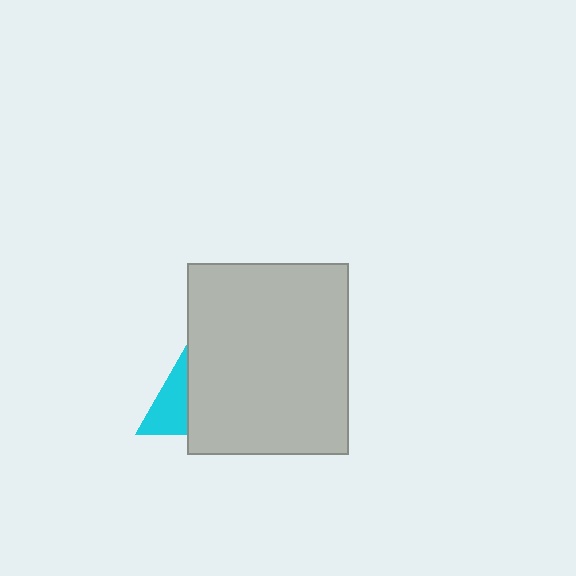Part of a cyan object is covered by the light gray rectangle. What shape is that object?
It is a triangle.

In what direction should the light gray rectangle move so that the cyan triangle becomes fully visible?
The light gray rectangle should move right. That is the shortest direction to clear the overlap and leave the cyan triangle fully visible.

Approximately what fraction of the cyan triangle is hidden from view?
Roughly 49% of the cyan triangle is hidden behind the light gray rectangle.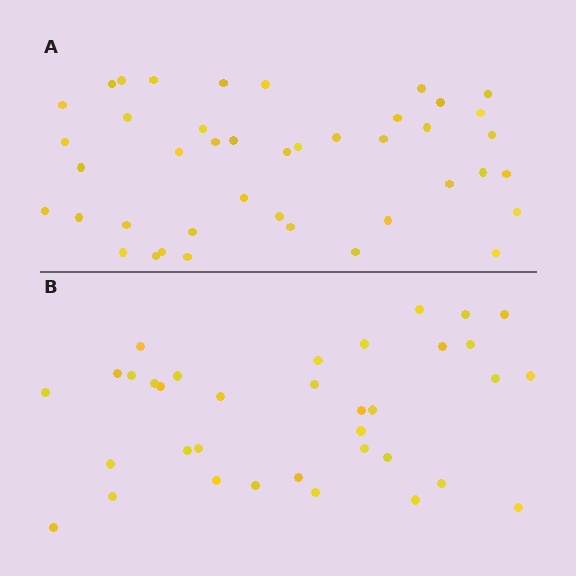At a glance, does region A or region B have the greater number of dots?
Region A (the top region) has more dots.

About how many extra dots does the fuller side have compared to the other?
Region A has roughly 8 or so more dots than region B.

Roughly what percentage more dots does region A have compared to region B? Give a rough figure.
About 20% more.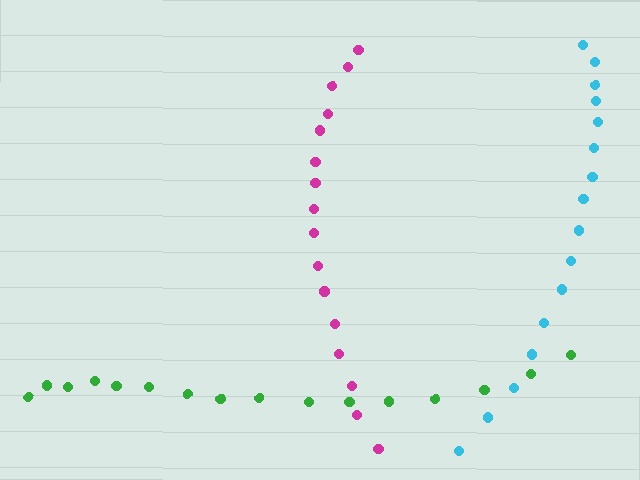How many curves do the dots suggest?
There are 3 distinct paths.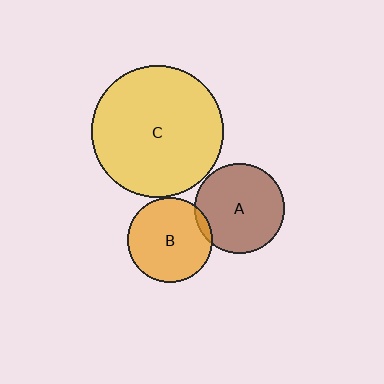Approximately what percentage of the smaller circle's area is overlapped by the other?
Approximately 5%.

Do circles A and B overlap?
Yes.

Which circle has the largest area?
Circle C (yellow).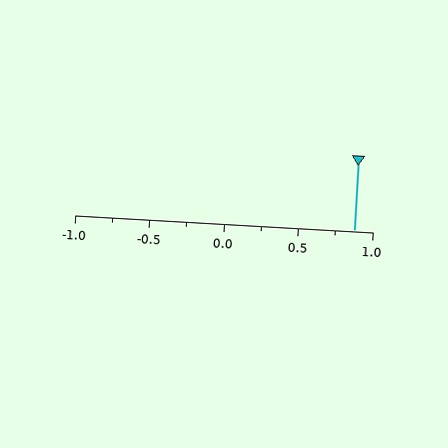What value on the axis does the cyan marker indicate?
The marker indicates approximately 0.88.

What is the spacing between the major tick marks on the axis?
The major ticks are spaced 0.5 apart.